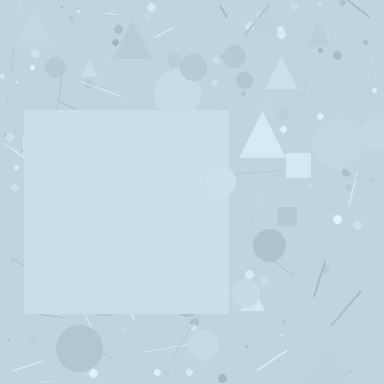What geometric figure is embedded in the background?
A square is embedded in the background.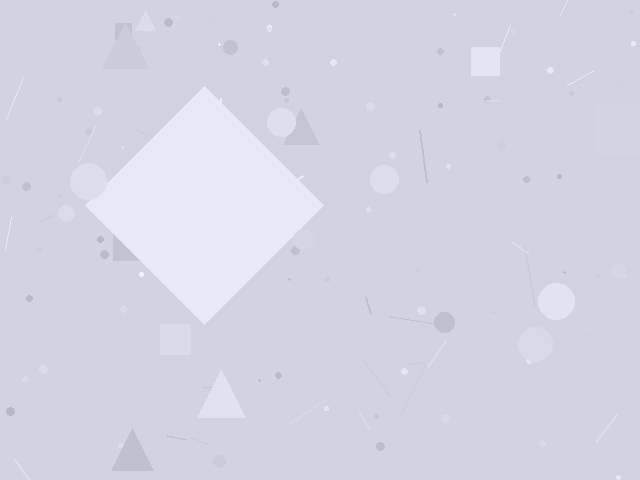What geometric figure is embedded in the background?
A diamond is embedded in the background.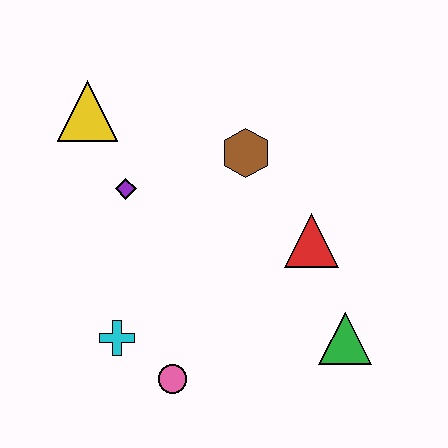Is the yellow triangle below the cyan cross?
No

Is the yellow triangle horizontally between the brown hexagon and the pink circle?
No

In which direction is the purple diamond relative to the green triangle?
The purple diamond is to the left of the green triangle.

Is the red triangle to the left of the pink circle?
No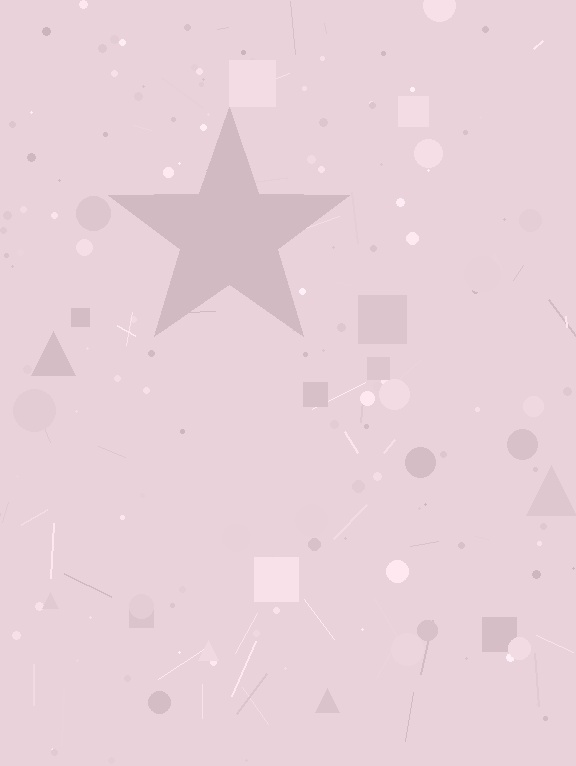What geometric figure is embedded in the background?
A star is embedded in the background.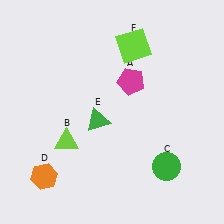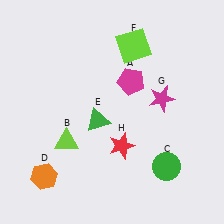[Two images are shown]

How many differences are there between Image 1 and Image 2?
There are 2 differences between the two images.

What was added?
A magenta star (G), a red star (H) were added in Image 2.